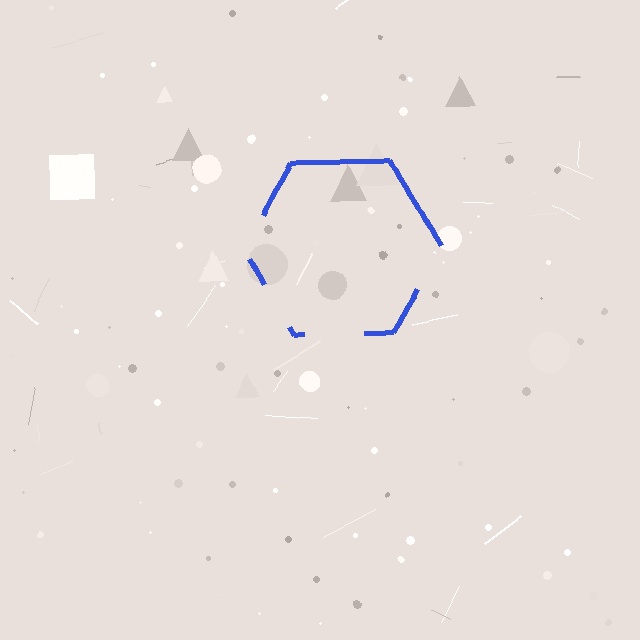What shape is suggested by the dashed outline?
The dashed outline suggests a hexagon.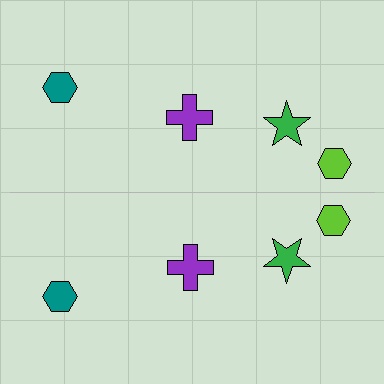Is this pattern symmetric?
Yes, this pattern has bilateral (reflection) symmetry.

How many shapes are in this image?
There are 8 shapes in this image.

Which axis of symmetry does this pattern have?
The pattern has a horizontal axis of symmetry running through the center of the image.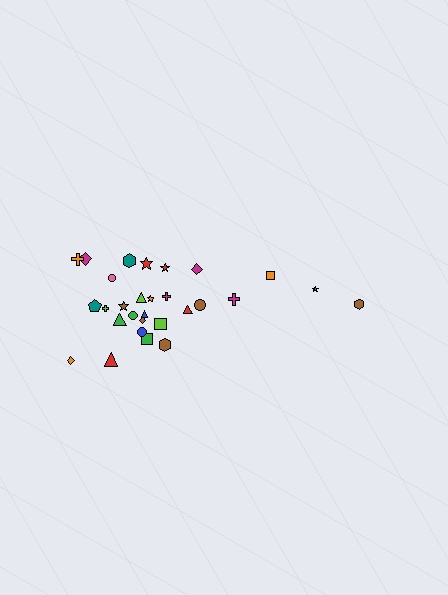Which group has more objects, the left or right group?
The left group.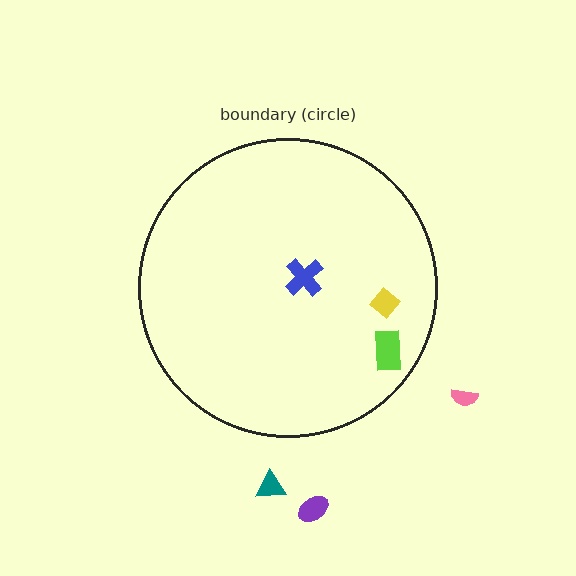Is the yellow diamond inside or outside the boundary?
Inside.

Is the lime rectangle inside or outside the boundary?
Inside.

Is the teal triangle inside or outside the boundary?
Outside.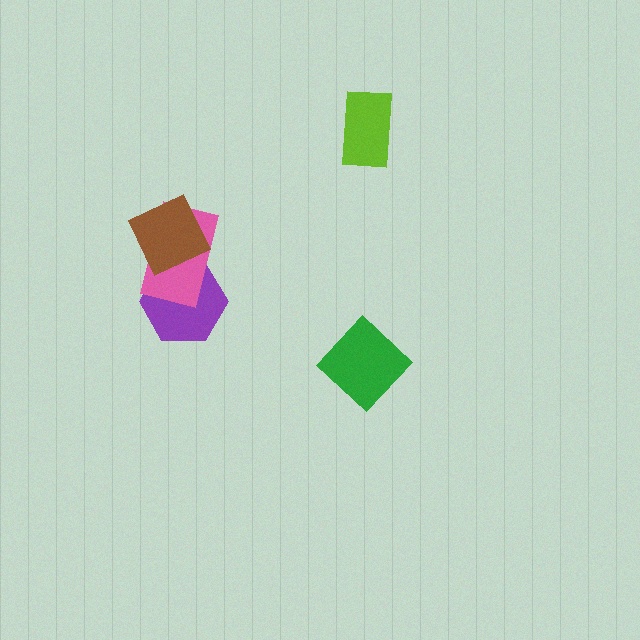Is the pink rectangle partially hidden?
Yes, it is partially covered by another shape.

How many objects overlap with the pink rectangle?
2 objects overlap with the pink rectangle.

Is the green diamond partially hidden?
No, no other shape covers it.